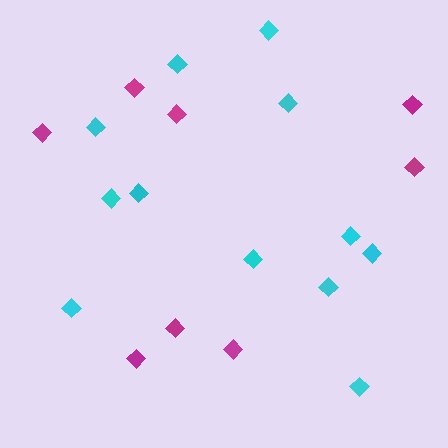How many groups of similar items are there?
There are 2 groups: one group of magenta diamonds (8) and one group of cyan diamonds (12).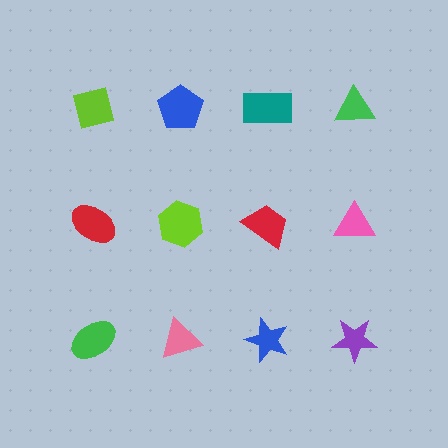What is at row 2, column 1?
A red ellipse.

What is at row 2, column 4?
A pink triangle.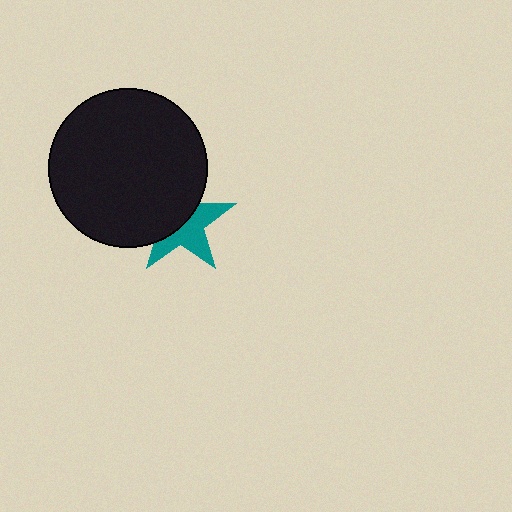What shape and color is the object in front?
The object in front is a black circle.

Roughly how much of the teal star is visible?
About half of it is visible (roughly 50%).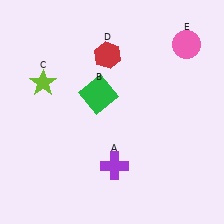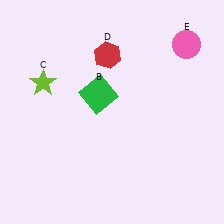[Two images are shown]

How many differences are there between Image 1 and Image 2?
There is 1 difference between the two images.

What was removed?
The purple cross (A) was removed in Image 2.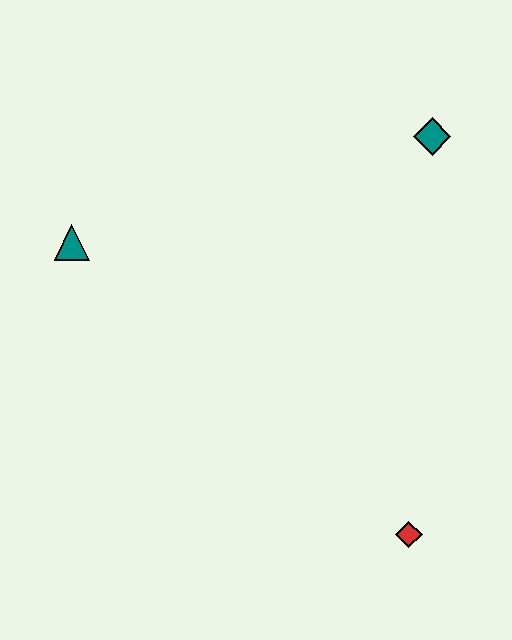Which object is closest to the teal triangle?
The teal diamond is closest to the teal triangle.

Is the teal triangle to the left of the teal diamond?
Yes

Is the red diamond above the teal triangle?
No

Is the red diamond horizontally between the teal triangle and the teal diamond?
Yes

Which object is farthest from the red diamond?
The teal triangle is farthest from the red diamond.